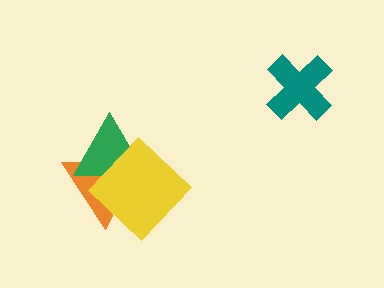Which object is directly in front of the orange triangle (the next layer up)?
The green triangle is directly in front of the orange triangle.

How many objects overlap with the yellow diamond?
2 objects overlap with the yellow diamond.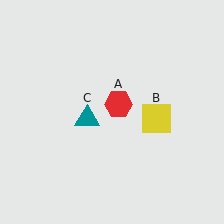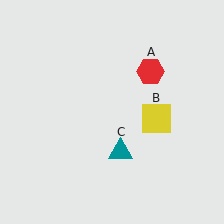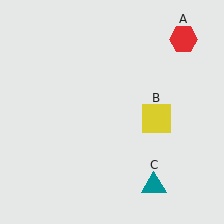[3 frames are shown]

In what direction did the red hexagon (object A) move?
The red hexagon (object A) moved up and to the right.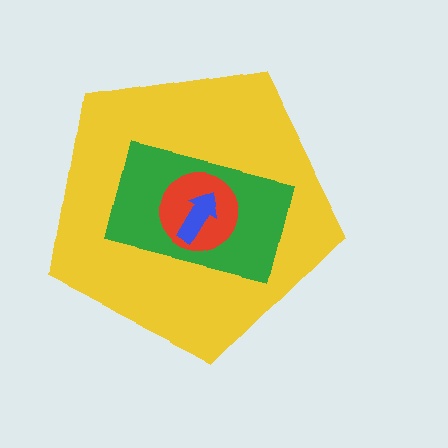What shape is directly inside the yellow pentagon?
The green rectangle.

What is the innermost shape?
The blue arrow.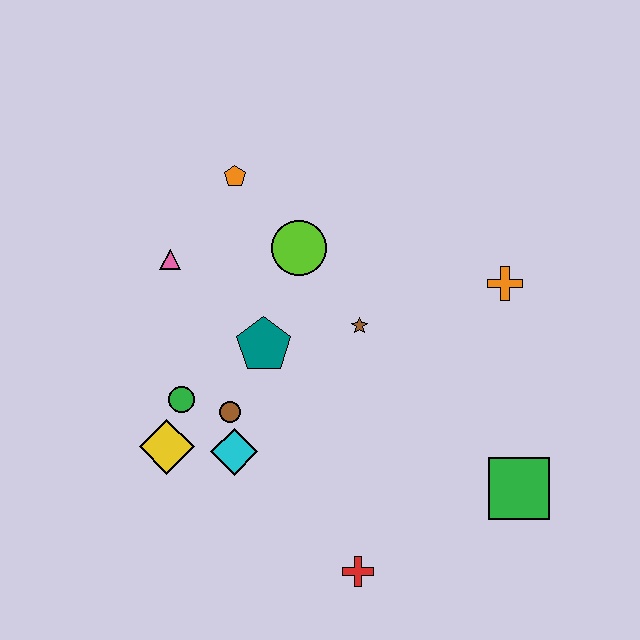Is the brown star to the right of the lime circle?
Yes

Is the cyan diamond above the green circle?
No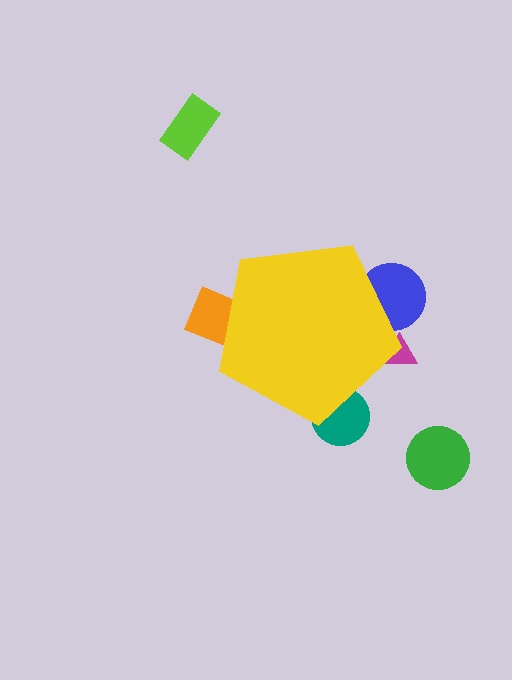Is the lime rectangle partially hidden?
No, the lime rectangle is fully visible.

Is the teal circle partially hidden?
Yes, the teal circle is partially hidden behind the yellow pentagon.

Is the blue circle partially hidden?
Yes, the blue circle is partially hidden behind the yellow pentagon.